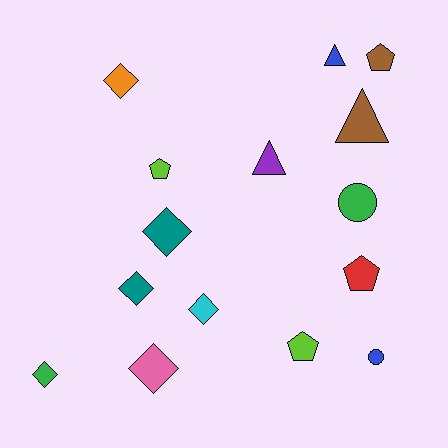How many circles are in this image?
There are 2 circles.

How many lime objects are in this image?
There are 2 lime objects.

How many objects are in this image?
There are 15 objects.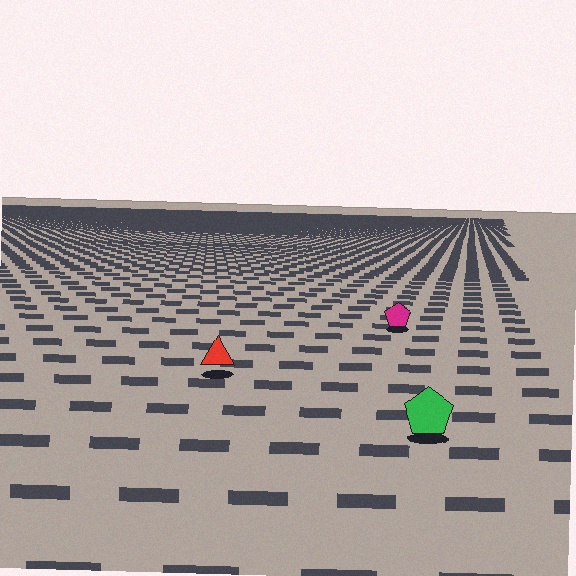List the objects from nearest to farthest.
From nearest to farthest: the green pentagon, the red triangle, the magenta pentagon.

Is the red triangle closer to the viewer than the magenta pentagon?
Yes. The red triangle is closer — you can tell from the texture gradient: the ground texture is coarser near it.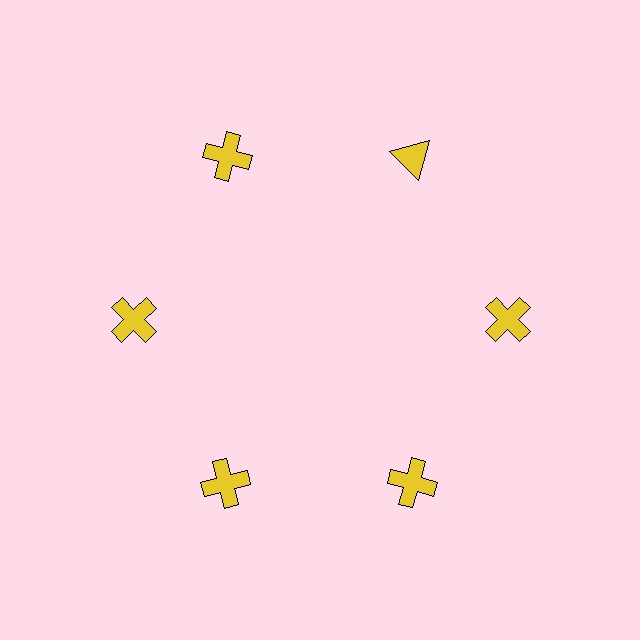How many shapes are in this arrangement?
There are 6 shapes arranged in a ring pattern.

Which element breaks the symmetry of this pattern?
The yellow triangle at roughly the 1 o'clock position breaks the symmetry. All other shapes are yellow crosses.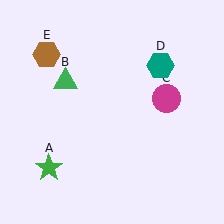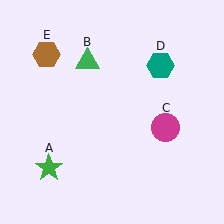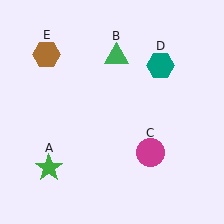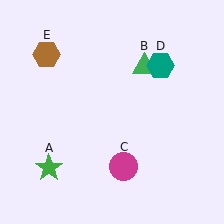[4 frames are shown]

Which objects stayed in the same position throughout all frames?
Green star (object A) and teal hexagon (object D) and brown hexagon (object E) remained stationary.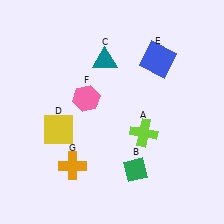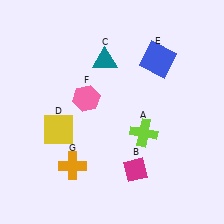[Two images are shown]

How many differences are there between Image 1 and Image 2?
There is 1 difference between the two images.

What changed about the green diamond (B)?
In Image 1, B is green. In Image 2, it changed to magenta.